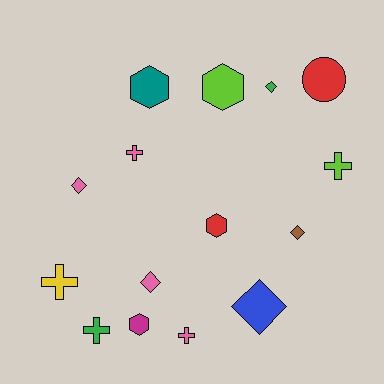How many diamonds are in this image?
There are 5 diamonds.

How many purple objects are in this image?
There are no purple objects.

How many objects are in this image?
There are 15 objects.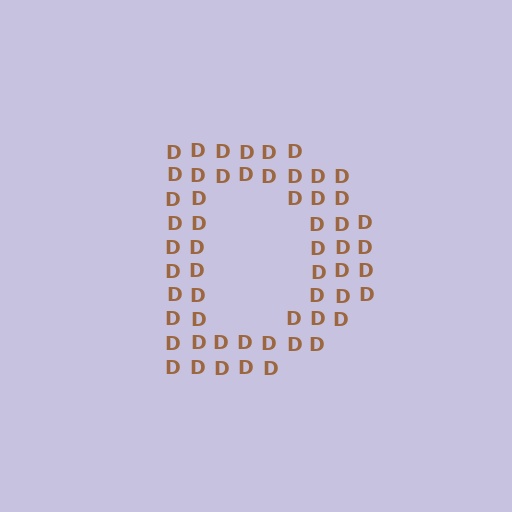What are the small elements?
The small elements are letter D's.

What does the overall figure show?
The overall figure shows the letter D.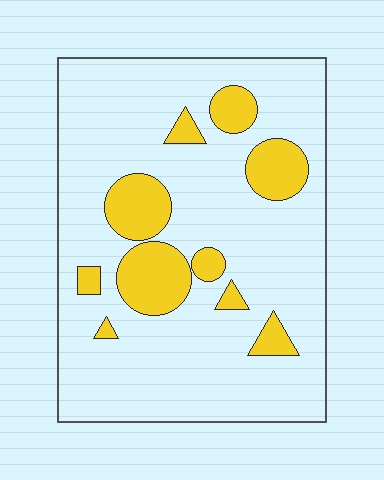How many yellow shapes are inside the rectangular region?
10.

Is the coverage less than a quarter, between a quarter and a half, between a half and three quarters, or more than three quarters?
Less than a quarter.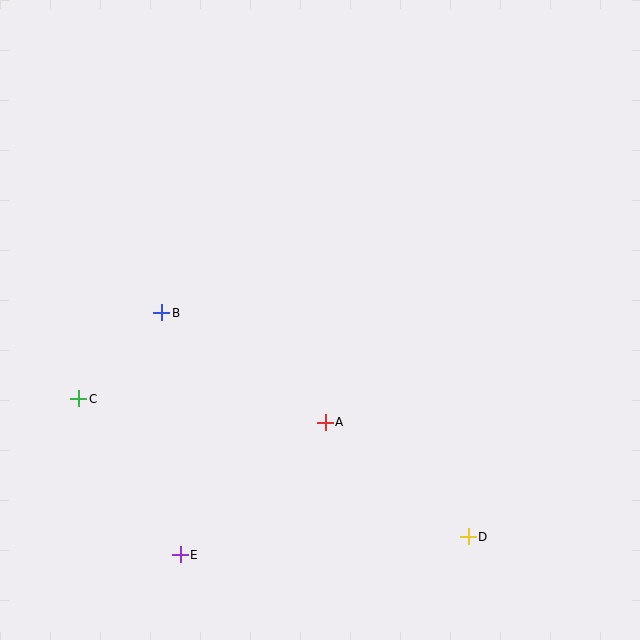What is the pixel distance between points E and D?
The distance between E and D is 289 pixels.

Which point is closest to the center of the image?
Point A at (325, 422) is closest to the center.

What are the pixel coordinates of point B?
Point B is at (162, 313).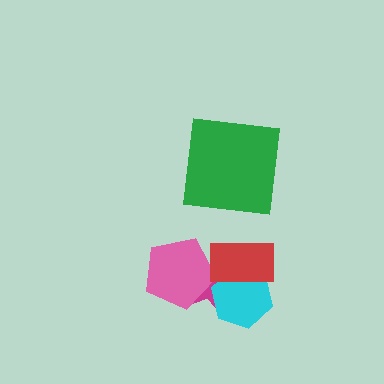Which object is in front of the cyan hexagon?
The red rectangle is in front of the cyan hexagon.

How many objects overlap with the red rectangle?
2 objects overlap with the red rectangle.